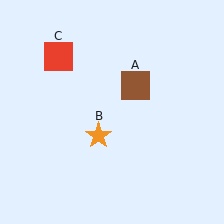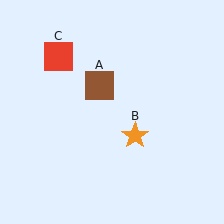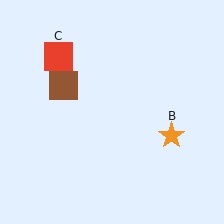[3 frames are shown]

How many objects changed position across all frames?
2 objects changed position: brown square (object A), orange star (object B).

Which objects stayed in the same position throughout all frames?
Red square (object C) remained stationary.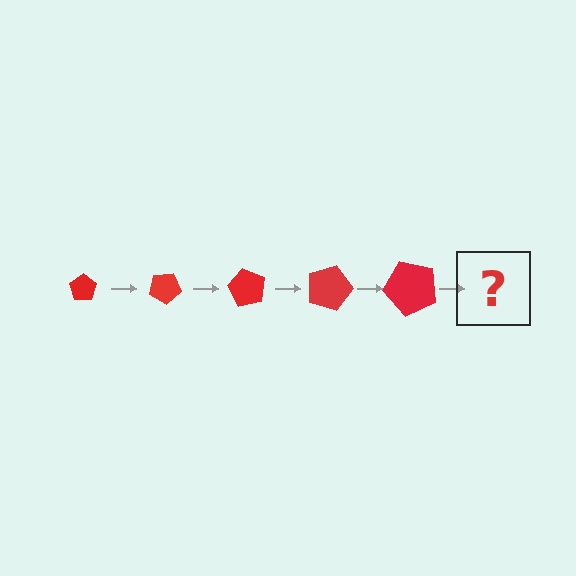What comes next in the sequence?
The next element should be a pentagon, larger than the previous one and rotated 150 degrees from the start.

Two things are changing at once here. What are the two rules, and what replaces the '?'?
The two rules are that the pentagon grows larger each step and it rotates 30 degrees each step. The '?' should be a pentagon, larger than the previous one and rotated 150 degrees from the start.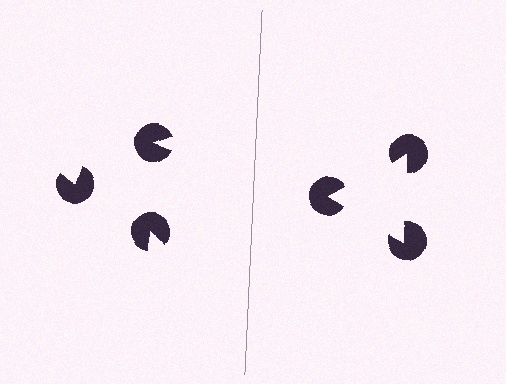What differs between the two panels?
The pac-man discs are positioned identically on both sides; only the wedge orientations differ. On the right they align to a triangle; on the left they are misaligned.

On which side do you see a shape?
An illusory triangle appears on the right side. On the left side the wedge cuts are rotated, so no coherent shape forms.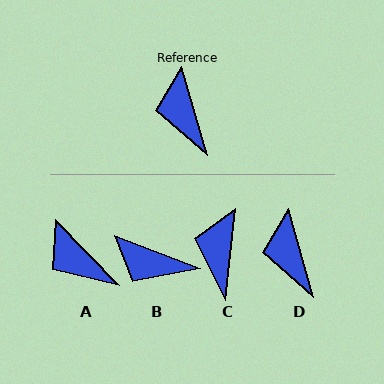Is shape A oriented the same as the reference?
No, it is off by about 28 degrees.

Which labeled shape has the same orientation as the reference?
D.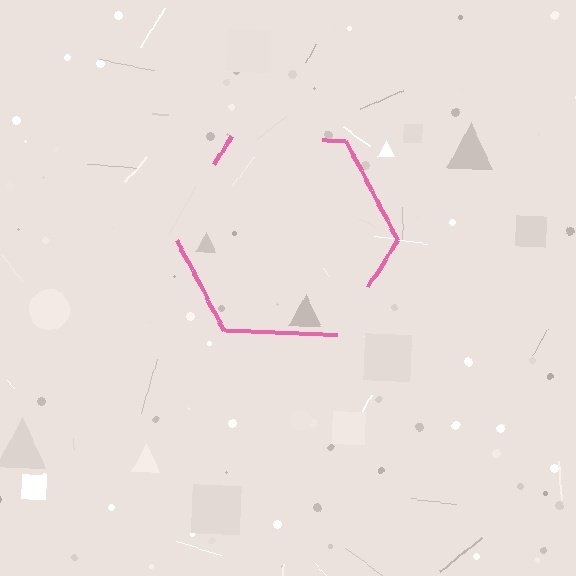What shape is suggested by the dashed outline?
The dashed outline suggests a hexagon.